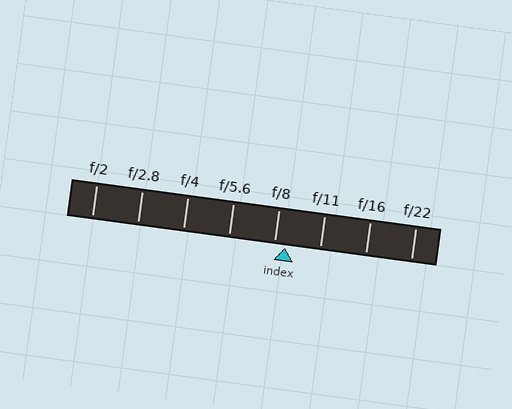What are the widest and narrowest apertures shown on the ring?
The widest aperture shown is f/2 and the narrowest is f/22.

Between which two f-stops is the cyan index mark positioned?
The index mark is between f/8 and f/11.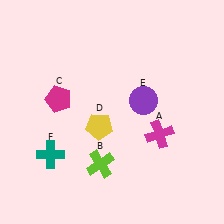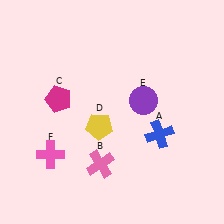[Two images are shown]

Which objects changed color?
A changed from magenta to blue. B changed from lime to pink. F changed from teal to pink.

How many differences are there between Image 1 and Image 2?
There are 3 differences between the two images.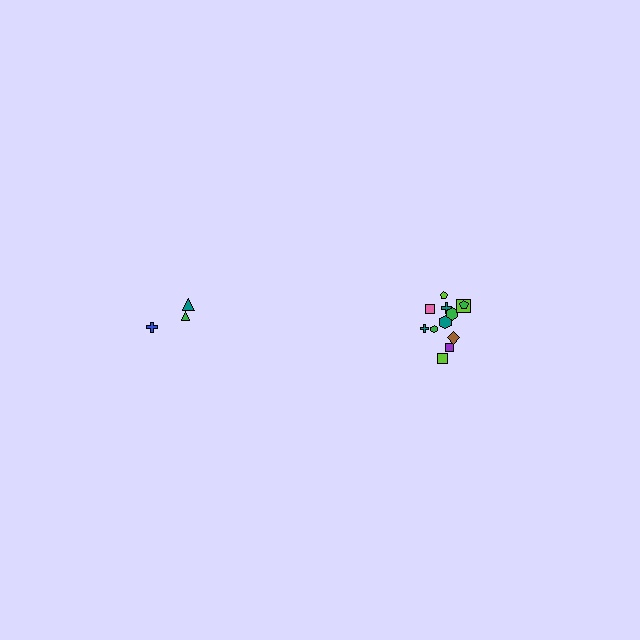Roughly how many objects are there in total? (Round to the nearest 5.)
Roughly 15 objects in total.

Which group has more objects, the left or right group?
The right group.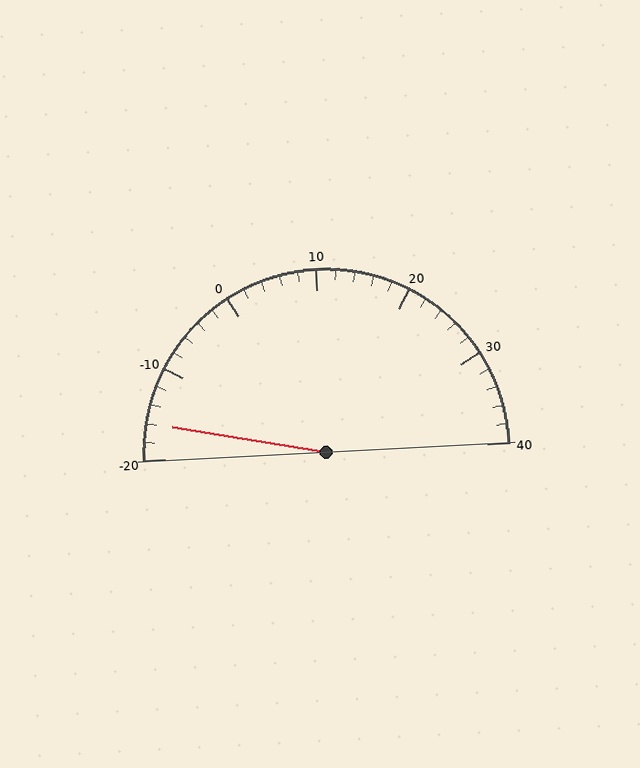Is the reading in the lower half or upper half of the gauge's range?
The reading is in the lower half of the range (-20 to 40).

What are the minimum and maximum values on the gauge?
The gauge ranges from -20 to 40.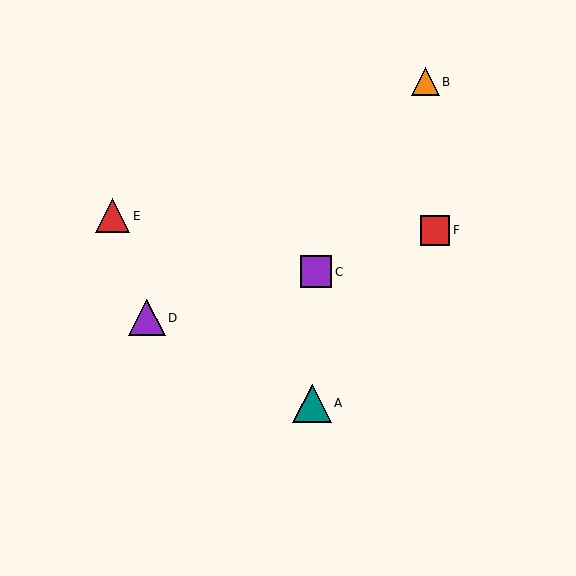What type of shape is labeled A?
Shape A is a teal triangle.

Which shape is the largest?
The teal triangle (labeled A) is the largest.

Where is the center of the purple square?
The center of the purple square is at (316, 272).